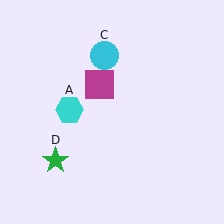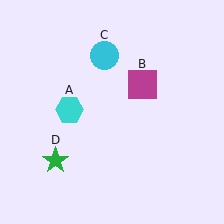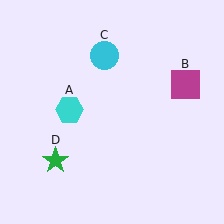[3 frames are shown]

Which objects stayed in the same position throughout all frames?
Cyan hexagon (object A) and cyan circle (object C) and green star (object D) remained stationary.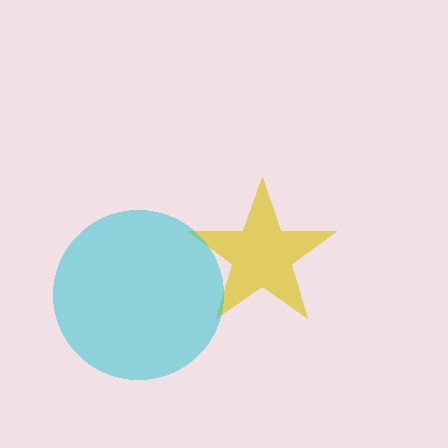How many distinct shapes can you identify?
There are 2 distinct shapes: a yellow star, a cyan circle.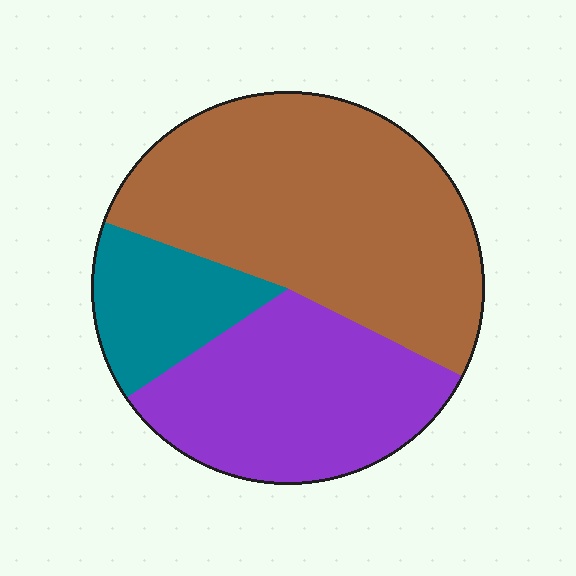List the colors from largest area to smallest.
From largest to smallest: brown, purple, teal.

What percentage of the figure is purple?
Purple covers 33% of the figure.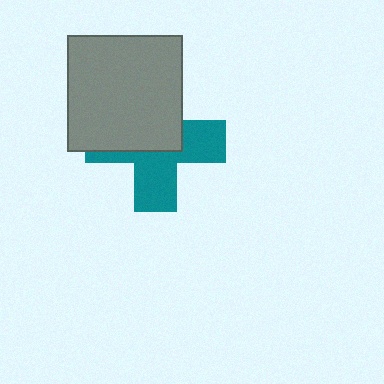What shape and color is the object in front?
The object in front is a gray square.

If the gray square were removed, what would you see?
You would see the complete teal cross.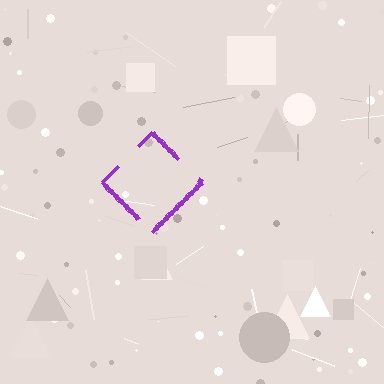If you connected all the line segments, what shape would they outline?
They would outline a diamond.